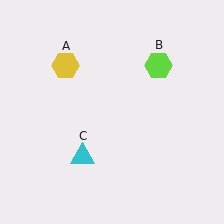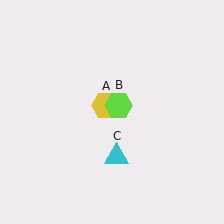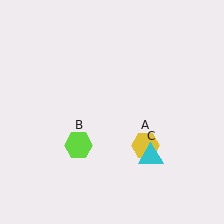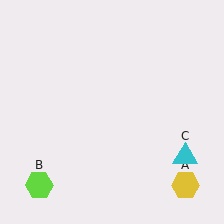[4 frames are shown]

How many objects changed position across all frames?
3 objects changed position: yellow hexagon (object A), lime hexagon (object B), cyan triangle (object C).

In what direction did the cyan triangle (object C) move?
The cyan triangle (object C) moved right.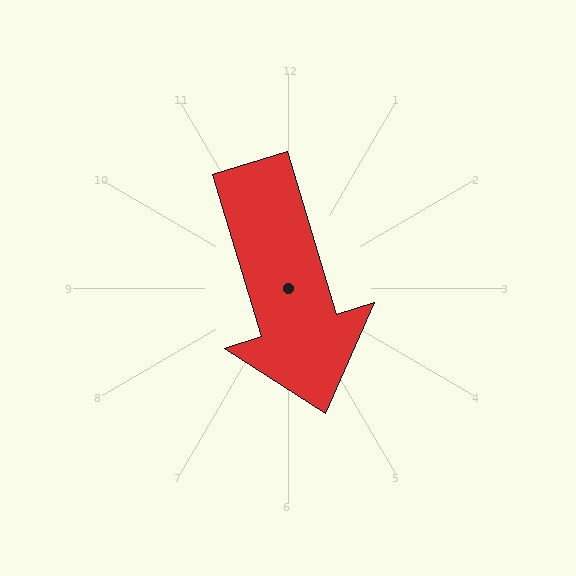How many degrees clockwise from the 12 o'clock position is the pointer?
Approximately 163 degrees.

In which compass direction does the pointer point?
South.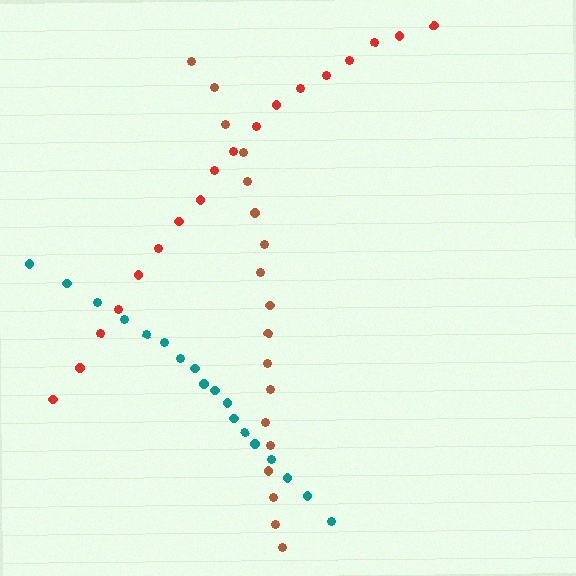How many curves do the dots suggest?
There are 3 distinct paths.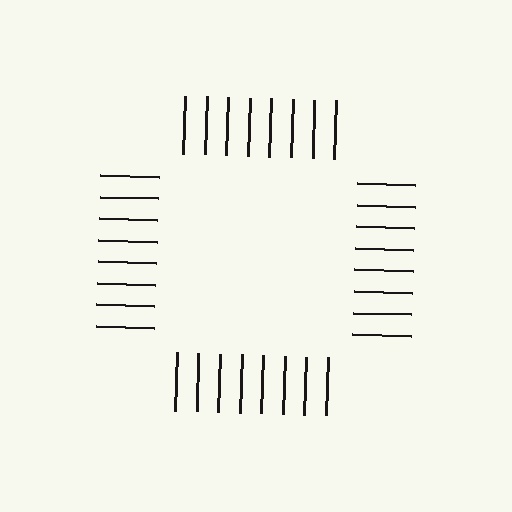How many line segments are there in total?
32 — 8 along each of the 4 edges.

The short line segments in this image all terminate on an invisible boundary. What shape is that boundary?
An illusory square — the line segments terminate on its edges but no continuous stroke is drawn.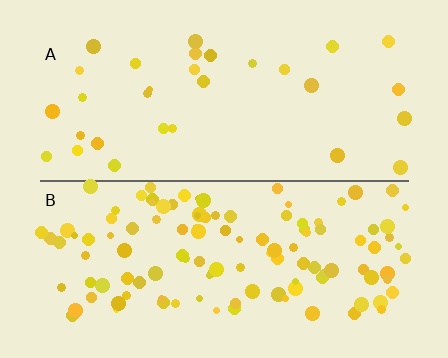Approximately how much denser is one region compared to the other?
Approximately 3.8× — region B over region A.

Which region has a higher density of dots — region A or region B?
B (the bottom).